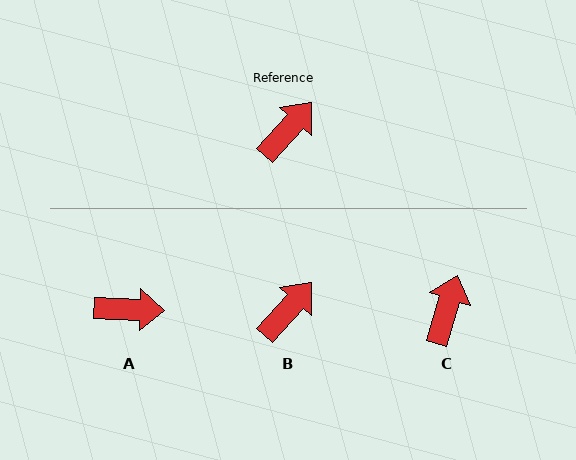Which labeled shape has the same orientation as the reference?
B.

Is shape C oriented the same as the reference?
No, it is off by about 25 degrees.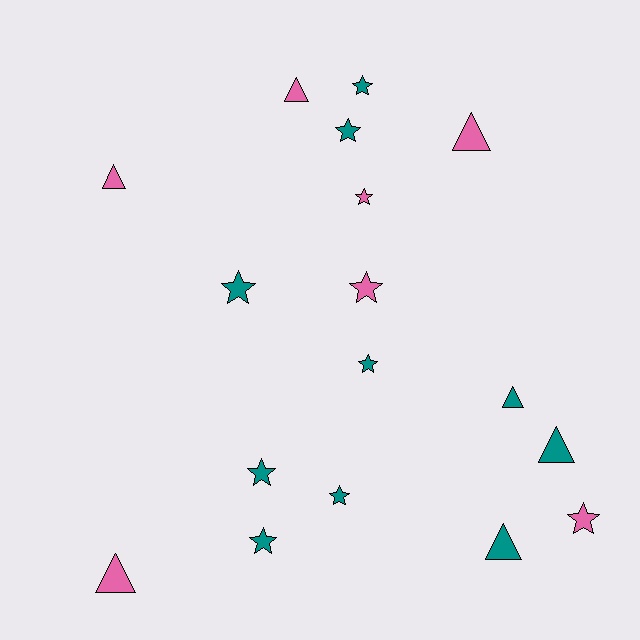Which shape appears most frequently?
Star, with 10 objects.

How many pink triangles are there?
There are 4 pink triangles.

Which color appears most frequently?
Teal, with 10 objects.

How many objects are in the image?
There are 17 objects.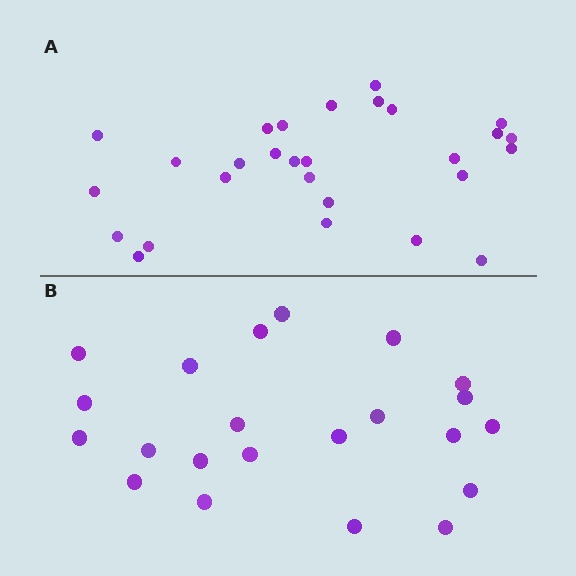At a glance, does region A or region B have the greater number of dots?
Region A (the top region) has more dots.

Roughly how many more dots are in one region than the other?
Region A has about 6 more dots than region B.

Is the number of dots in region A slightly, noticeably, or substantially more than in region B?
Region A has noticeably more, but not dramatically so. The ratio is roughly 1.3 to 1.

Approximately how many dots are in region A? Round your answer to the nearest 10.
About 30 dots. (The exact count is 28, which rounds to 30.)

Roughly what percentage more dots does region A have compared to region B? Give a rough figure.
About 25% more.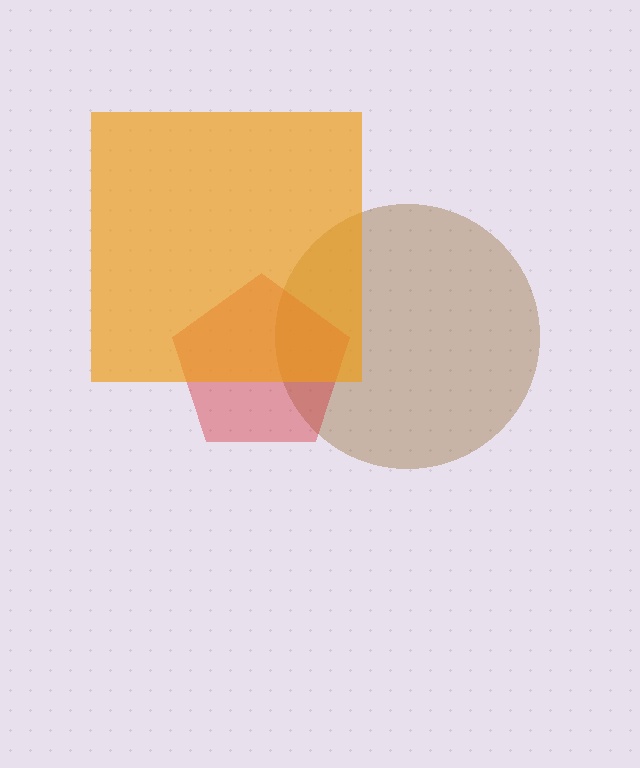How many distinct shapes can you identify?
There are 3 distinct shapes: a brown circle, a red pentagon, an orange square.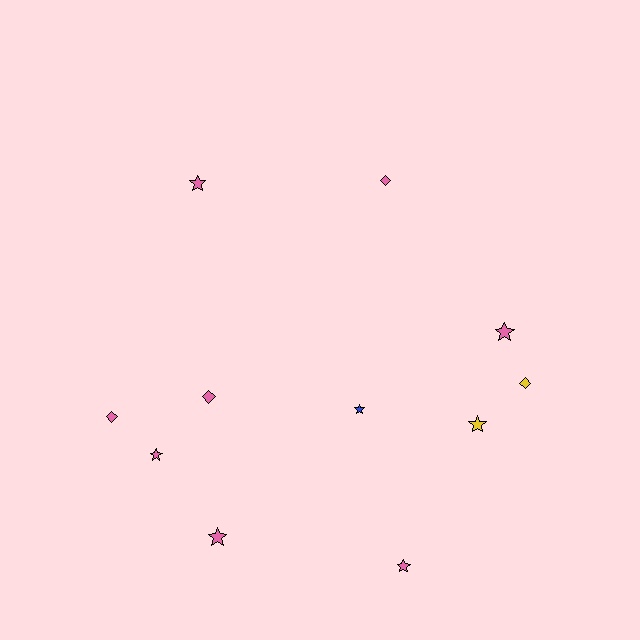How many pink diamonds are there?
There are 3 pink diamonds.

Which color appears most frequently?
Pink, with 8 objects.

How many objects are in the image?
There are 11 objects.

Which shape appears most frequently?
Star, with 7 objects.